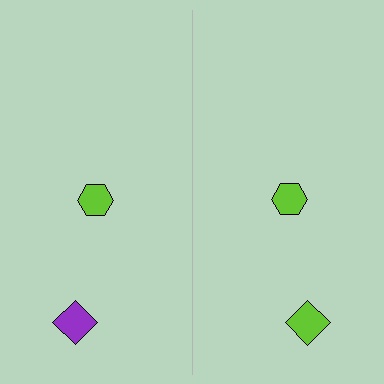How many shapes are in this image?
There are 4 shapes in this image.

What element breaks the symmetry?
The lime diamond on the right side breaks the symmetry — its mirror counterpart is purple.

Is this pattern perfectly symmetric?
No, the pattern is not perfectly symmetric. The lime diamond on the right side breaks the symmetry — its mirror counterpart is purple.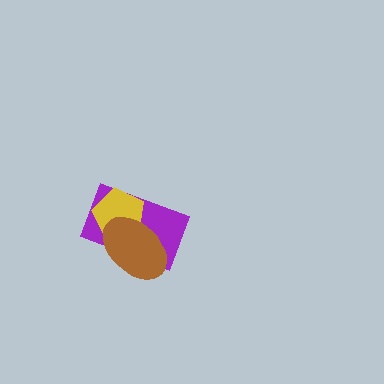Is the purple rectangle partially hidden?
Yes, it is partially covered by another shape.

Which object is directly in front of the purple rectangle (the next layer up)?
The yellow pentagon is directly in front of the purple rectangle.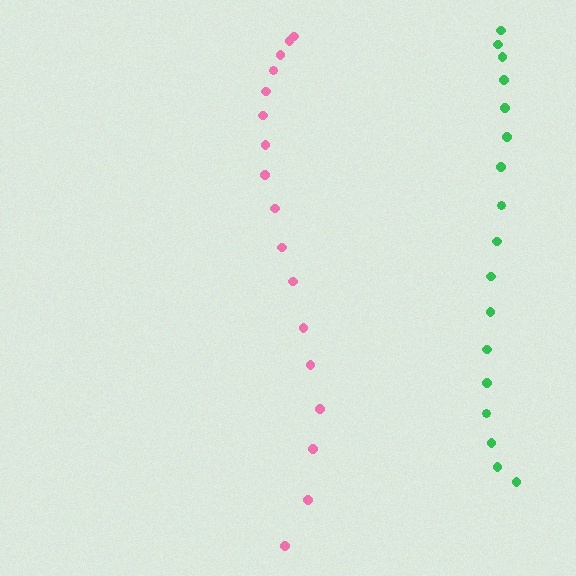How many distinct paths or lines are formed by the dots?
There are 2 distinct paths.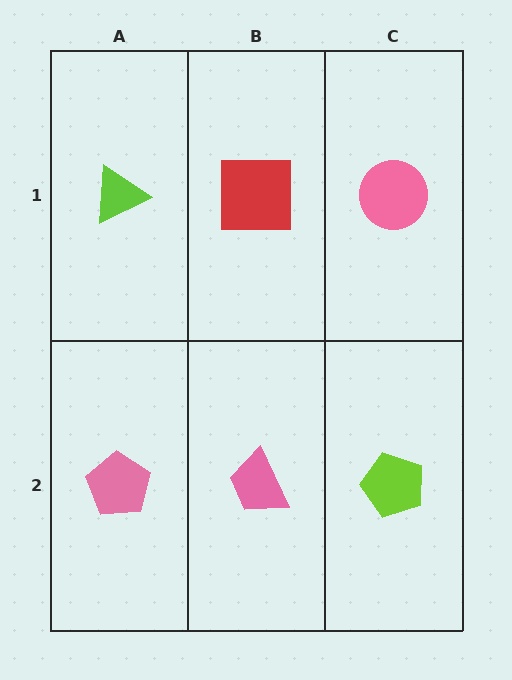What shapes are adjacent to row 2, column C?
A pink circle (row 1, column C), a pink trapezoid (row 2, column B).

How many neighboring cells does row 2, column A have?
2.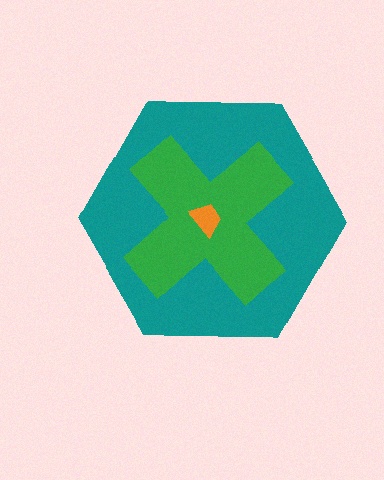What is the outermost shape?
The teal hexagon.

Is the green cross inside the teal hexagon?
Yes.